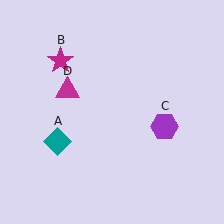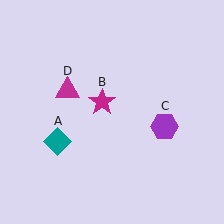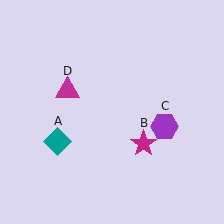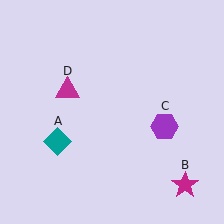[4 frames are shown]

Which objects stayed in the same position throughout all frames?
Teal diamond (object A) and purple hexagon (object C) and magenta triangle (object D) remained stationary.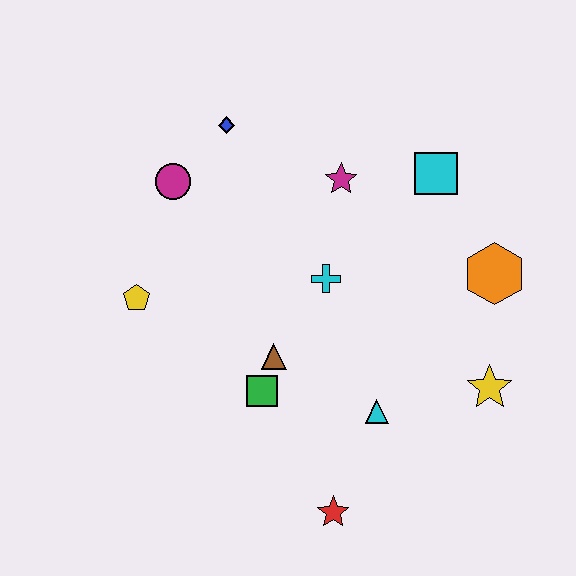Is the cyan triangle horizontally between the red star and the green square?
No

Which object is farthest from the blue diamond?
The red star is farthest from the blue diamond.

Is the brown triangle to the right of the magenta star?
No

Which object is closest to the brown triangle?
The green square is closest to the brown triangle.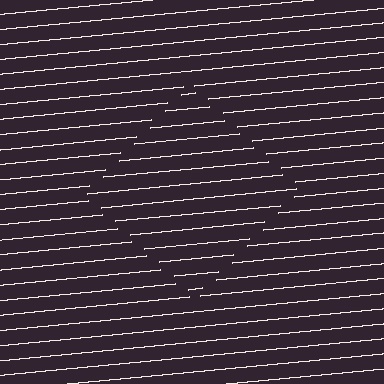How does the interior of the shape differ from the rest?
The interior of the shape contains the same grating, shifted by half a period — the contour is defined by the phase discontinuity where line-ends from the inner and outer gratings abut.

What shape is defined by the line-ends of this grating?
An illusory square. The interior of the shape contains the same grating, shifted by half a period — the contour is defined by the phase discontinuity where line-ends from the inner and outer gratings abut.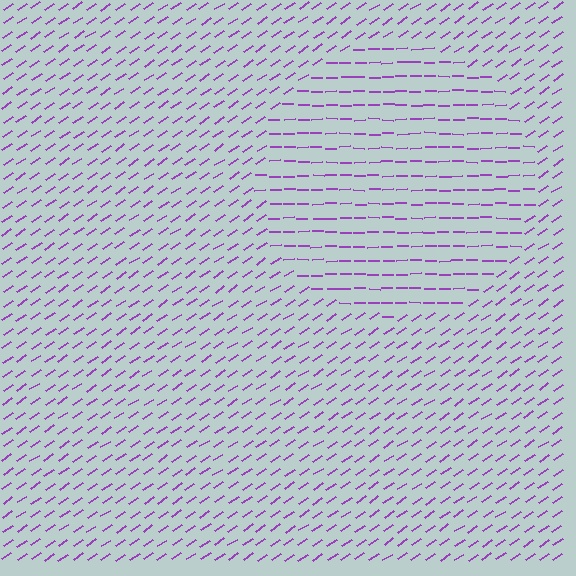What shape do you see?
I see a circle.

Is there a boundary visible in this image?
Yes, there is a texture boundary formed by a change in line orientation.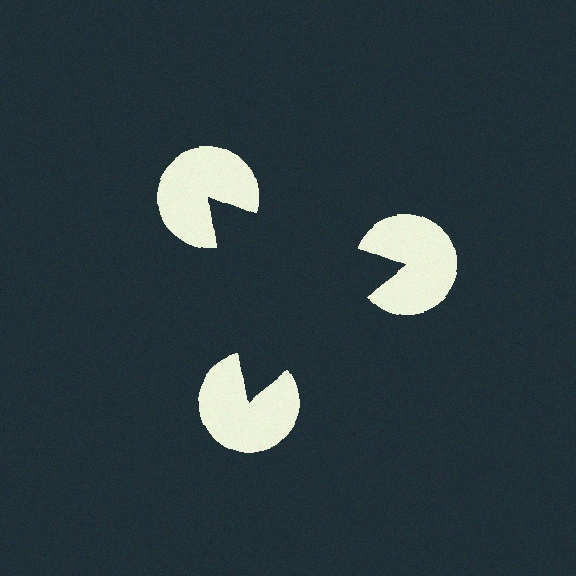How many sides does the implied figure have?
3 sides.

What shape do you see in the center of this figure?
An illusory triangle — its edges are inferred from the aligned wedge cuts in the pac-man discs, not physically drawn.